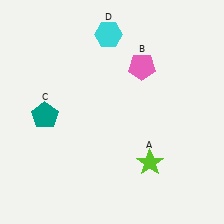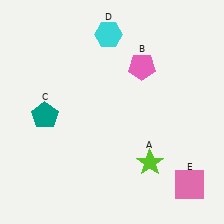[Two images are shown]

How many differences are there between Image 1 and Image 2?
There is 1 difference between the two images.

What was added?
A pink square (E) was added in Image 2.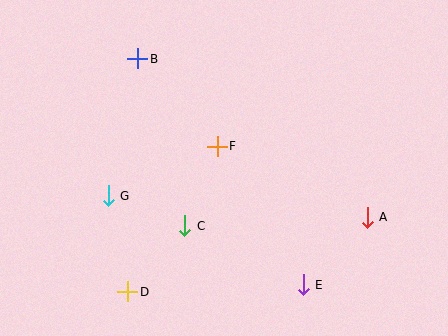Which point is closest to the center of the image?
Point F at (217, 146) is closest to the center.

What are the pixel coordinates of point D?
Point D is at (128, 292).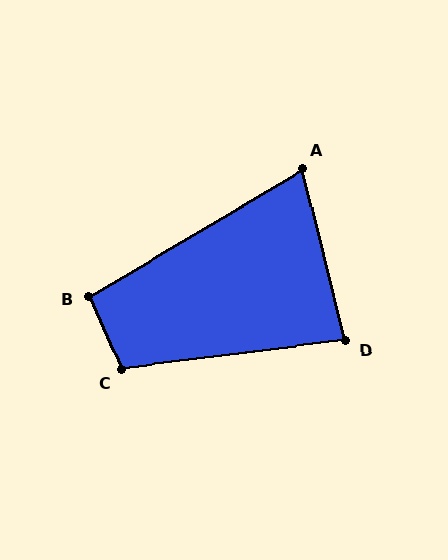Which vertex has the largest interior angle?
C, at approximately 107 degrees.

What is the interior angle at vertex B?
Approximately 97 degrees (obtuse).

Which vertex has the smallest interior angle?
A, at approximately 73 degrees.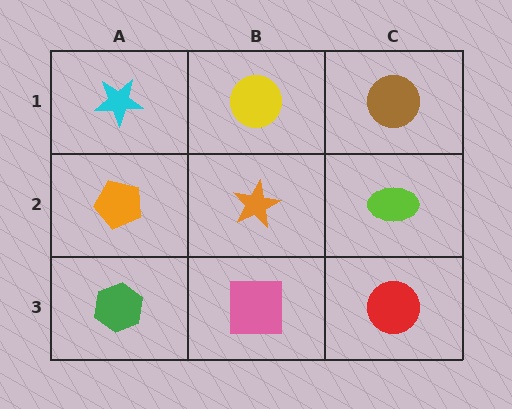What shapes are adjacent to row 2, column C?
A brown circle (row 1, column C), a red circle (row 3, column C), an orange star (row 2, column B).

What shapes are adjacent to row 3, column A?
An orange pentagon (row 2, column A), a pink square (row 3, column B).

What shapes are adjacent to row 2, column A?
A cyan star (row 1, column A), a green hexagon (row 3, column A), an orange star (row 2, column B).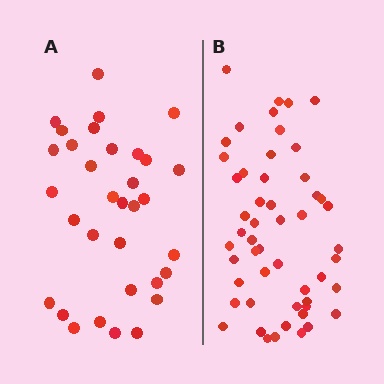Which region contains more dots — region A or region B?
Region B (the right region) has more dots.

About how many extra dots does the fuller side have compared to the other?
Region B has approximately 20 more dots than region A.